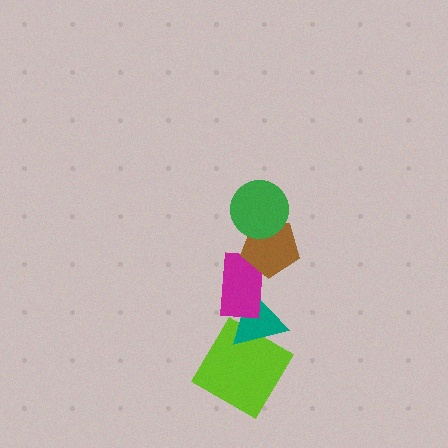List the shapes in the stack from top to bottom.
From top to bottom: the green circle, the brown pentagon, the magenta rectangle, the teal triangle, the lime diamond.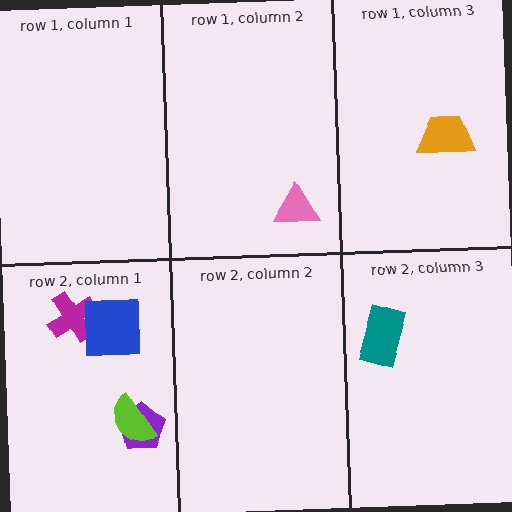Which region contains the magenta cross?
The row 2, column 1 region.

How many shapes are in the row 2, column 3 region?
1.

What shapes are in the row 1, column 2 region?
The pink triangle.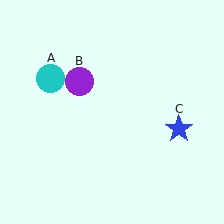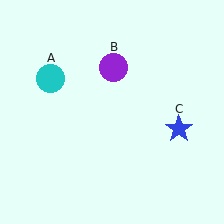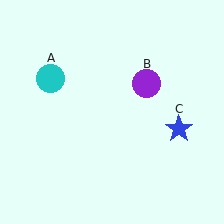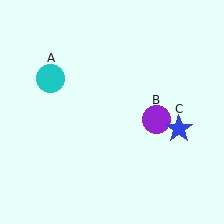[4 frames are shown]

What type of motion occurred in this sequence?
The purple circle (object B) rotated clockwise around the center of the scene.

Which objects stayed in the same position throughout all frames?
Cyan circle (object A) and blue star (object C) remained stationary.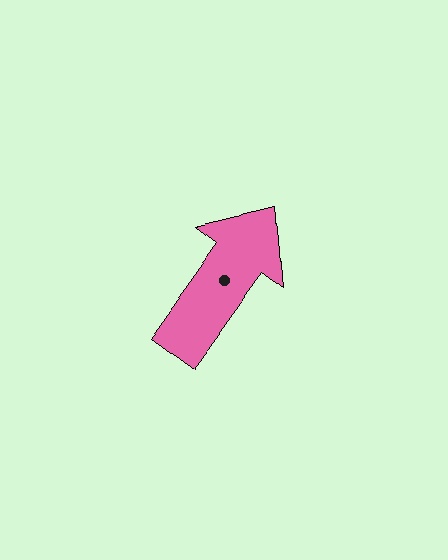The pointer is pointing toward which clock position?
Roughly 1 o'clock.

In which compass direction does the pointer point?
Northeast.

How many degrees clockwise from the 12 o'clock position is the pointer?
Approximately 36 degrees.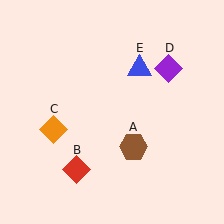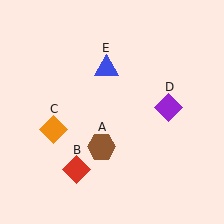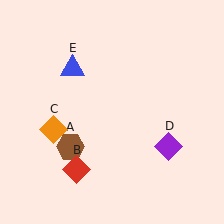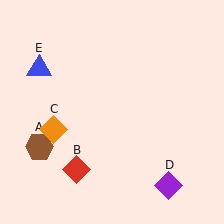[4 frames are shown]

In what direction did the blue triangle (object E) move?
The blue triangle (object E) moved left.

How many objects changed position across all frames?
3 objects changed position: brown hexagon (object A), purple diamond (object D), blue triangle (object E).